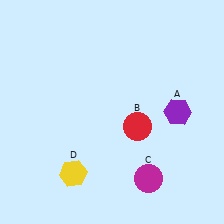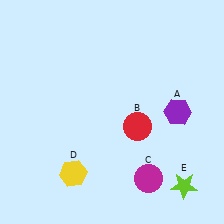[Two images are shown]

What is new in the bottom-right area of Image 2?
A lime star (E) was added in the bottom-right area of Image 2.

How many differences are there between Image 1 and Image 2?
There is 1 difference between the two images.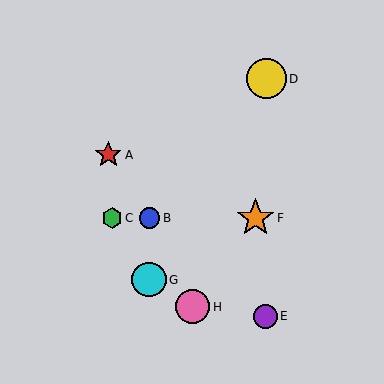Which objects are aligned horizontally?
Objects B, C, F are aligned horizontally.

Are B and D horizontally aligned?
No, B is at y≈218 and D is at y≈79.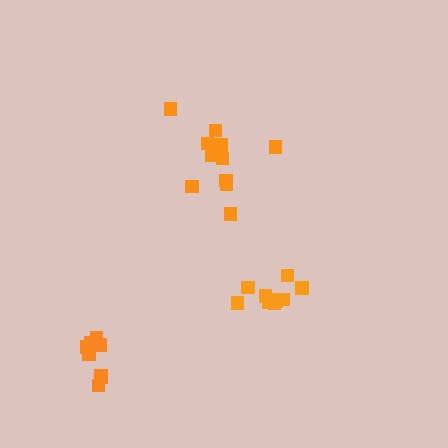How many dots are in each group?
Group 1: 11 dots, Group 2: 8 dots, Group 3: 10 dots (29 total).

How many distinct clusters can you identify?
There are 3 distinct clusters.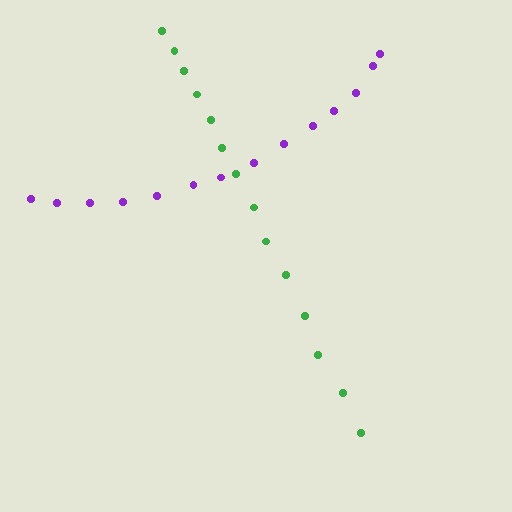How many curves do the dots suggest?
There are 2 distinct paths.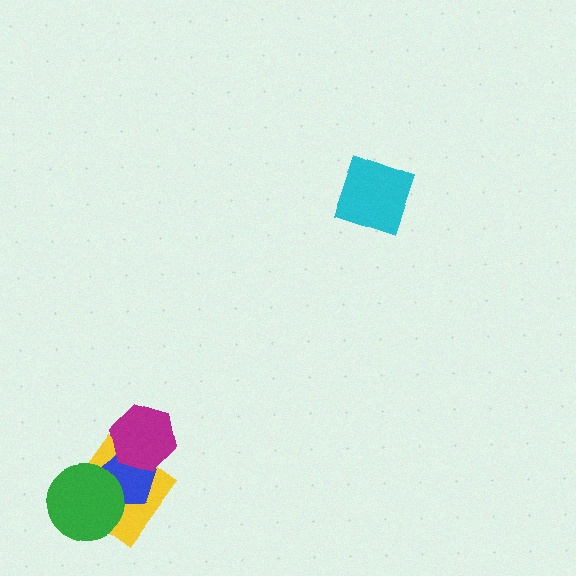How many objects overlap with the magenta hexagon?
2 objects overlap with the magenta hexagon.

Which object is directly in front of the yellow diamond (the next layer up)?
The blue pentagon is directly in front of the yellow diamond.